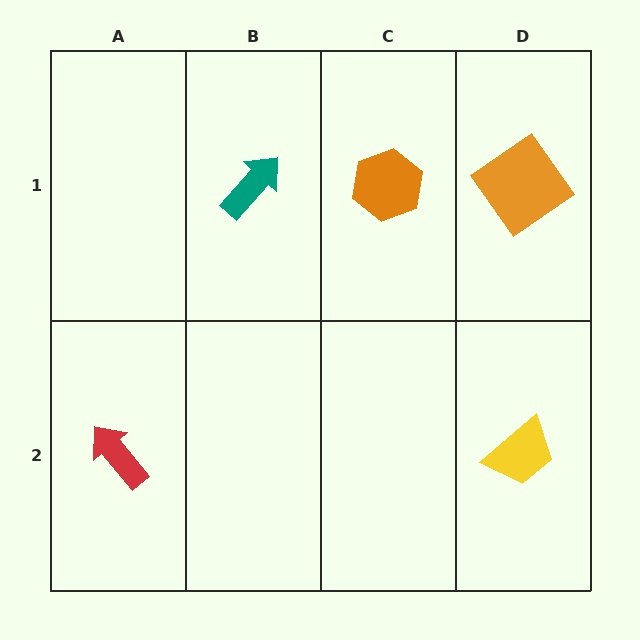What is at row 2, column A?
A red arrow.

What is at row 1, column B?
A teal arrow.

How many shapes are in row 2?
2 shapes.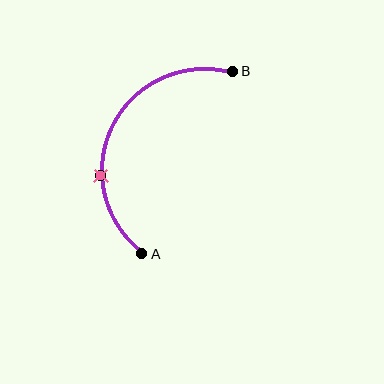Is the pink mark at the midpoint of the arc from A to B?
No. The pink mark lies on the arc but is closer to endpoint A. The arc midpoint would be at the point on the curve equidistant along the arc from both A and B.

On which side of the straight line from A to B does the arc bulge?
The arc bulges to the left of the straight line connecting A and B.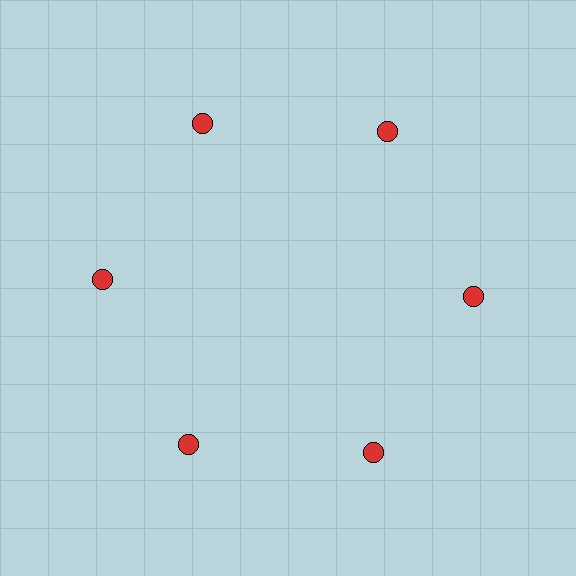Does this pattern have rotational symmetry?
Yes, this pattern has 6-fold rotational symmetry. It looks the same after rotating 60 degrees around the center.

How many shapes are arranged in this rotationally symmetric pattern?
There are 6 shapes, arranged in 6 groups of 1.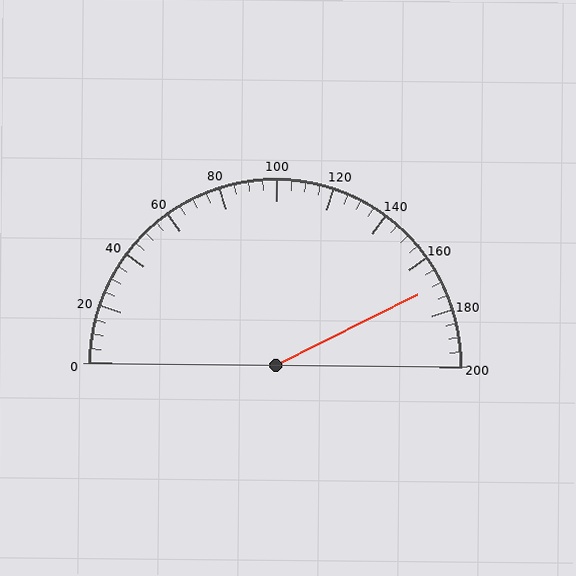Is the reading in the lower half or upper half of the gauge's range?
The reading is in the upper half of the range (0 to 200).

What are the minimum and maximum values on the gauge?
The gauge ranges from 0 to 200.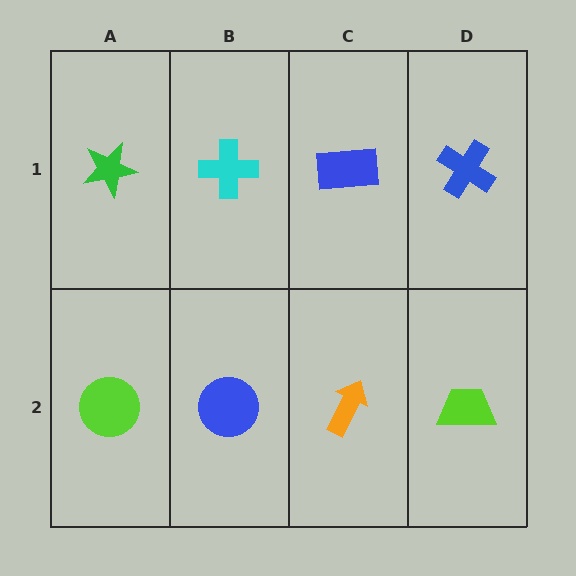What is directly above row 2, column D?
A blue cross.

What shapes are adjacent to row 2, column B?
A cyan cross (row 1, column B), a lime circle (row 2, column A), an orange arrow (row 2, column C).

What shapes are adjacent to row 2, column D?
A blue cross (row 1, column D), an orange arrow (row 2, column C).